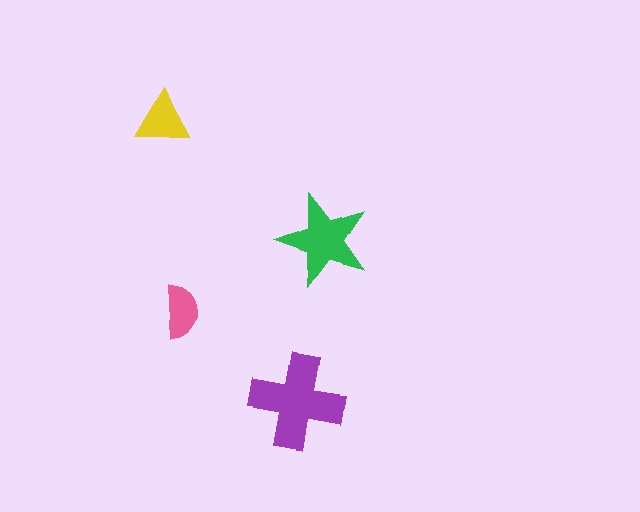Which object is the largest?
The purple cross.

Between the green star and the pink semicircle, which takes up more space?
The green star.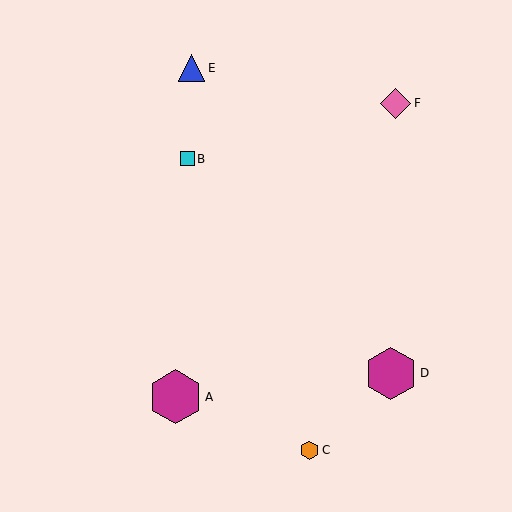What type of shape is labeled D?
Shape D is a magenta hexagon.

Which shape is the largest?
The magenta hexagon (labeled A) is the largest.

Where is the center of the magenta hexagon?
The center of the magenta hexagon is at (175, 397).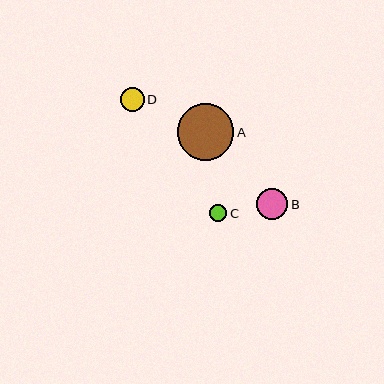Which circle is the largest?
Circle A is the largest with a size of approximately 57 pixels.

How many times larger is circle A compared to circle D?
Circle A is approximately 2.4 times the size of circle D.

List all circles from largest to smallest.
From largest to smallest: A, B, D, C.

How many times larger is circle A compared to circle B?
Circle A is approximately 1.8 times the size of circle B.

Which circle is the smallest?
Circle C is the smallest with a size of approximately 17 pixels.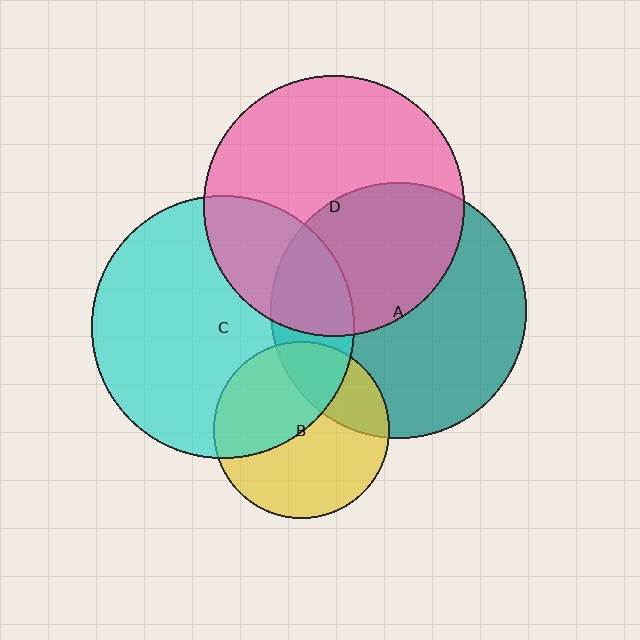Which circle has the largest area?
Circle C (cyan).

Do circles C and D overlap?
Yes.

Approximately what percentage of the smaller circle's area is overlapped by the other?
Approximately 25%.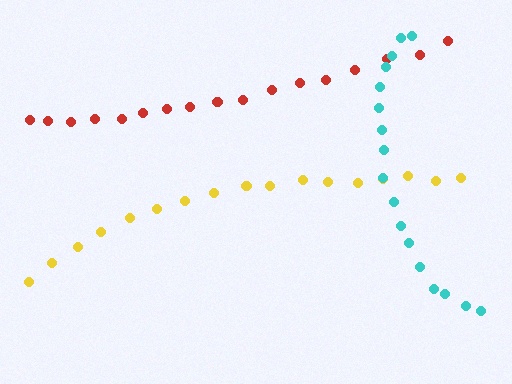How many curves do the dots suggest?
There are 3 distinct paths.